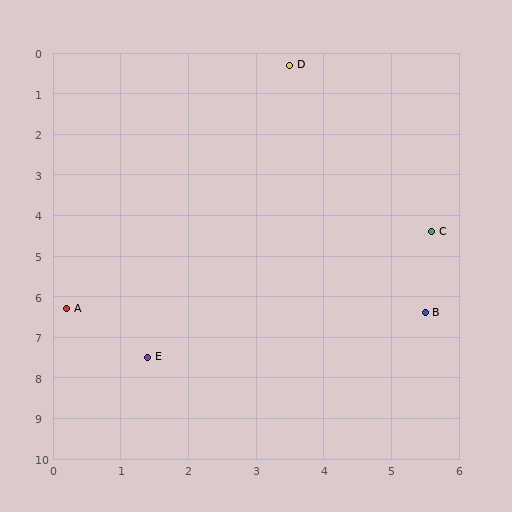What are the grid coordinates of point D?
Point D is at approximately (3.5, 0.3).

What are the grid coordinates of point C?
Point C is at approximately (5.6, 4.4).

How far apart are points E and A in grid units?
Points E and A are about 1.7 grid units apart.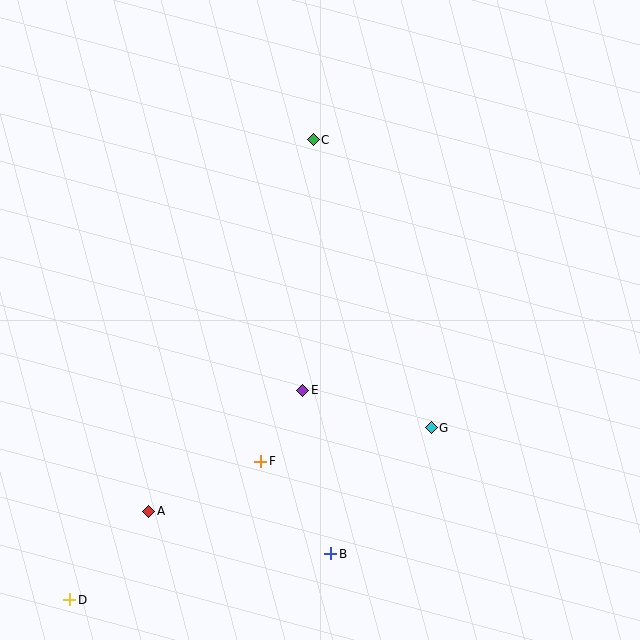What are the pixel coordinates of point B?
Point B is at (331, 554).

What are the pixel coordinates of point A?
Point A is at (149, 511).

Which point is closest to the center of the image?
Point E at (303, 390) is closest to the center.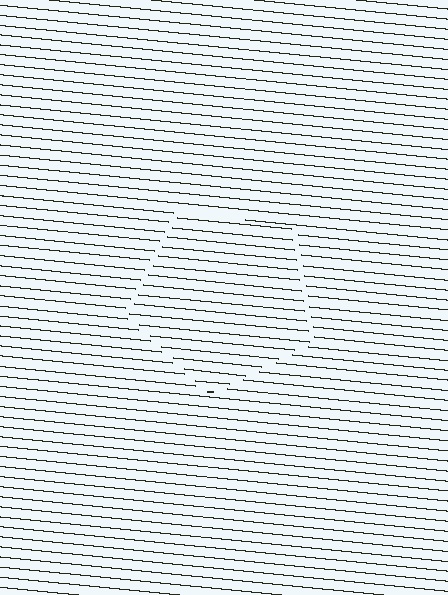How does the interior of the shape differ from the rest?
The interior of the shape contains the same grating, shifted by half a period — the contour is defined by the phase discontinuity where line-ends from the inner and outer gratings abut.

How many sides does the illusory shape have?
5 sides — the line-ends trace a pentagon.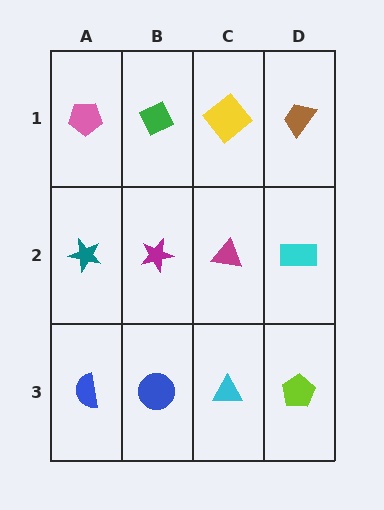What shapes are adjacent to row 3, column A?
A teal star (row 2, column A), a blue circle (row 3, column B).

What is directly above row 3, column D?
A cyan rectangle.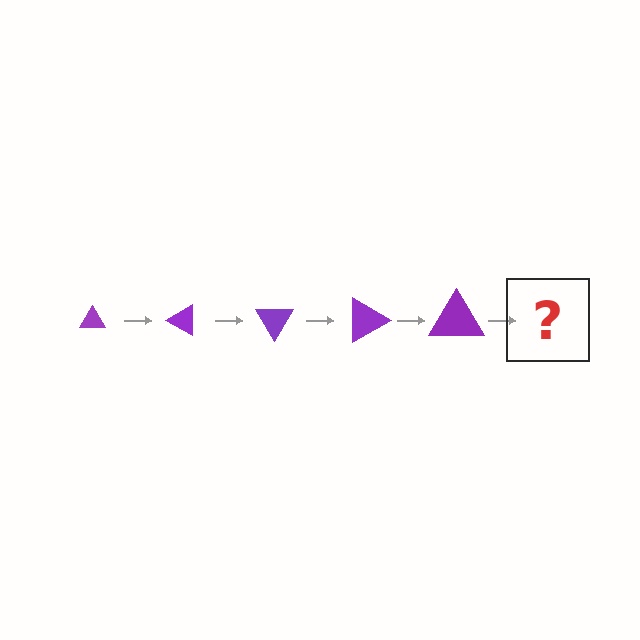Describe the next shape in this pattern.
It should be a triangle, larger than the previous one and rotated 150 degrees from the start.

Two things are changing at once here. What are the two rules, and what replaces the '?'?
The two rules are that the triangle grows larger each step and it rotates 30 degrees each step. The '?' should be a triangle, larger than the previous one and rotated 150 degrees from the start.